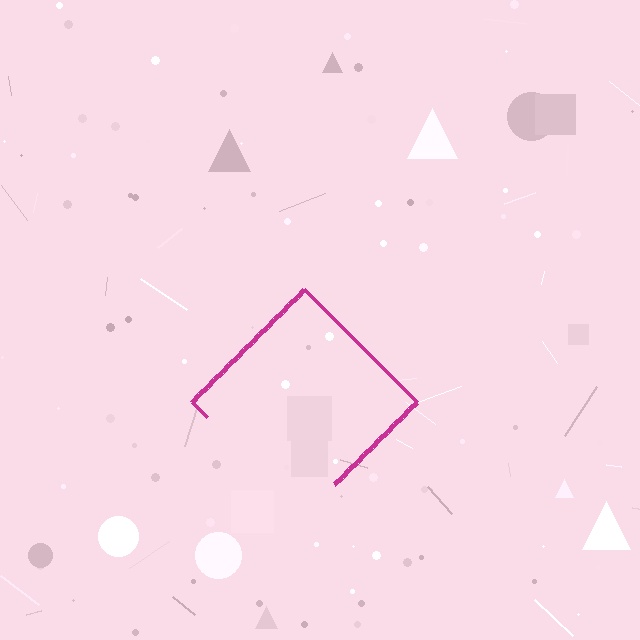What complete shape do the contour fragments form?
The contour fragments form a diamond.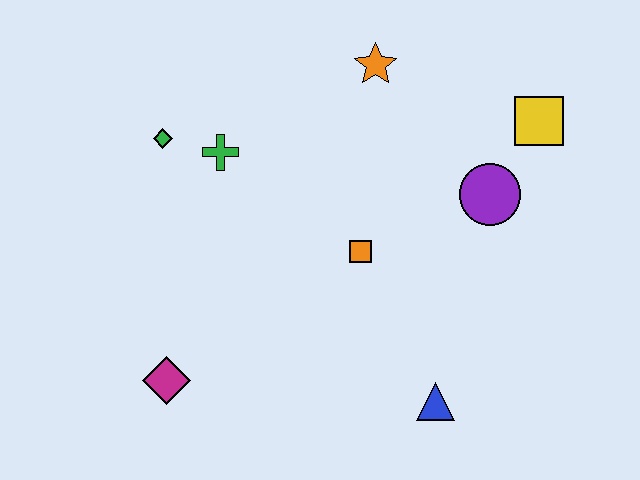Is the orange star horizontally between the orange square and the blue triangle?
Yes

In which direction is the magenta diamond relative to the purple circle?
The magenta diamond is to the left of the purple circle.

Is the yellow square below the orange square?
No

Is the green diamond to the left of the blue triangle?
Yes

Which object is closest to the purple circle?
The yellow square is closest to the purple circle.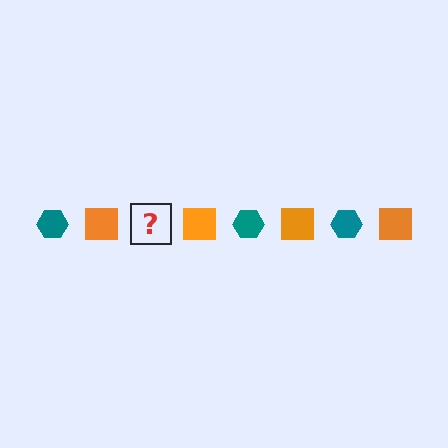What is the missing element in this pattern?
The missing element is a teal hexagon.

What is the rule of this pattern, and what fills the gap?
The rule is that the pattern alternates between teal hexagon and orange square. The gap should be filled with a teal hexagon.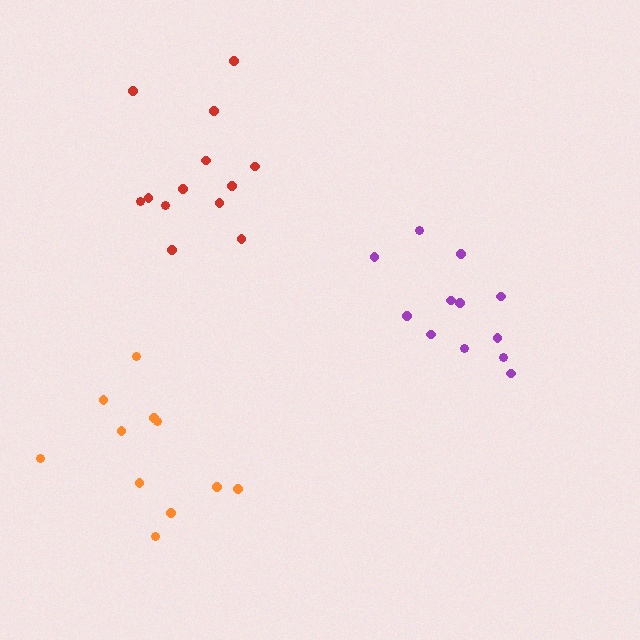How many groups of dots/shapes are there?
There are 3 groups.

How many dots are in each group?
Group 1: 13 dots, Group 2: 11 dots, Group 3: 12 dots (36 total).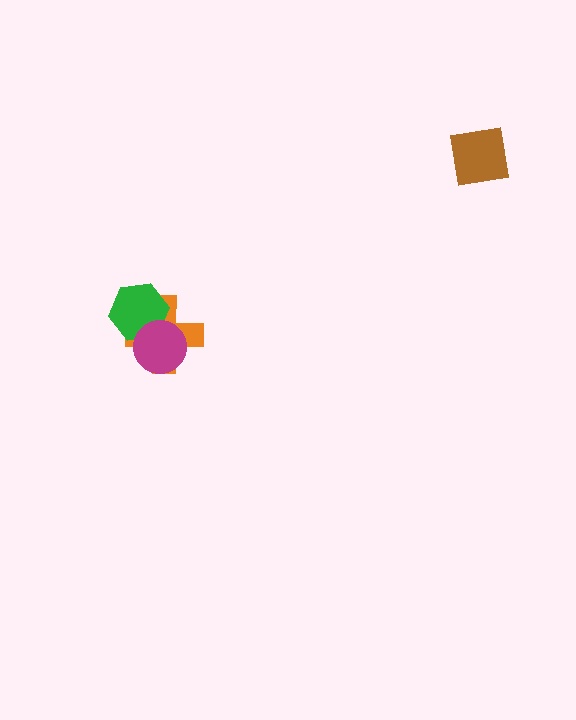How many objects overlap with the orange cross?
2 objects overlap with the orange cross.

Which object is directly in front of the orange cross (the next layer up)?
The green hexagon is directly in front of the orange cross.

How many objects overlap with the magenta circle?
2 objects overlap with the magenta circle.